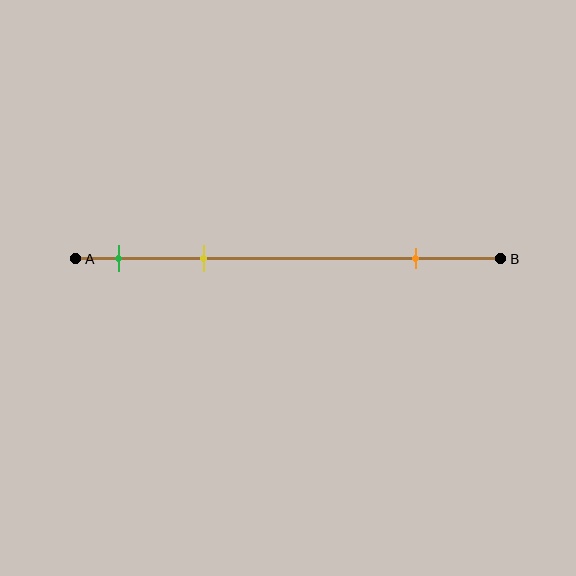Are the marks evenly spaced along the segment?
No, the marks are not evenly spaced.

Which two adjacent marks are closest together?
The green and yellow marks are the closest adjacent pair.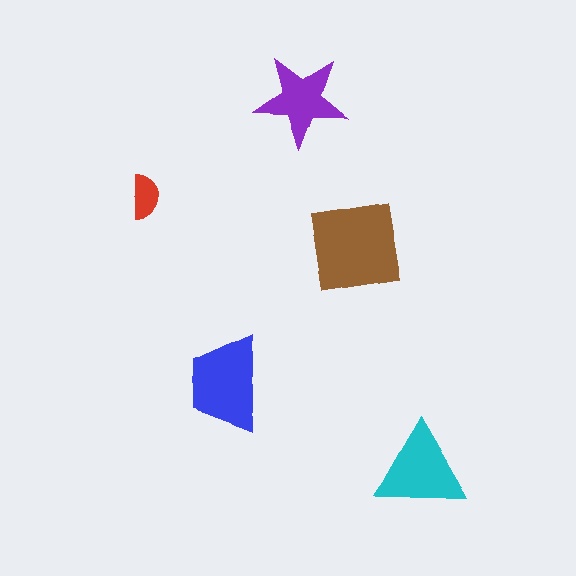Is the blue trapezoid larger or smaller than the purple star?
Larger.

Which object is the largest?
The brown square.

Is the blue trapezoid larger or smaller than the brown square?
Smaller.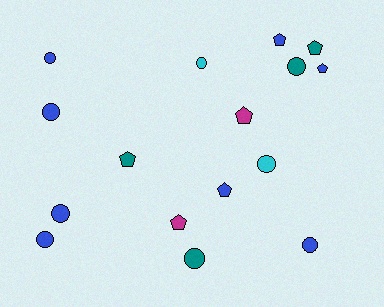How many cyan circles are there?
There are 2 cyan circles.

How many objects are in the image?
There are 16 objects.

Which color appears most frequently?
Blue, with 8 objects.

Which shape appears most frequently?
Circle, with 9 objects.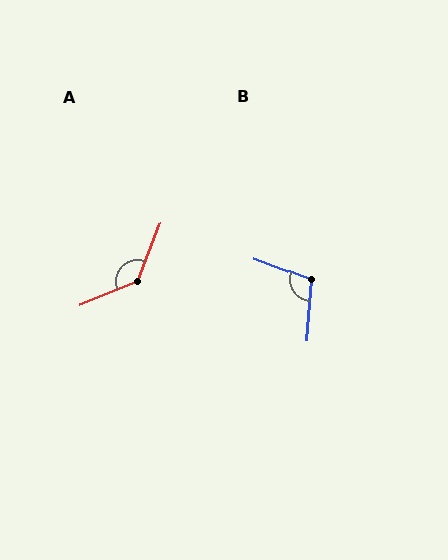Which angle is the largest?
A, at approximately 133 degrees.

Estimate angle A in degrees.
Approximately 133 degrees.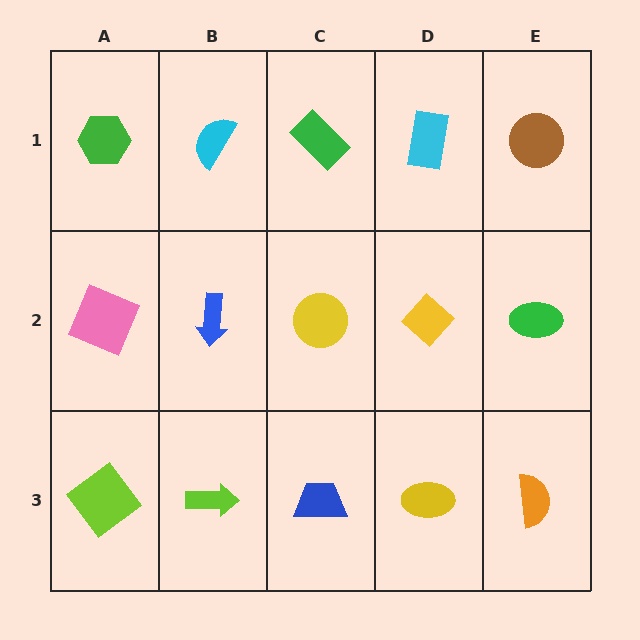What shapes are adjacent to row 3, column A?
A pink square (row 2, column A), a lime arrow (row 3, column B).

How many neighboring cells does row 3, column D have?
3.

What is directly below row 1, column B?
A blue arrow.